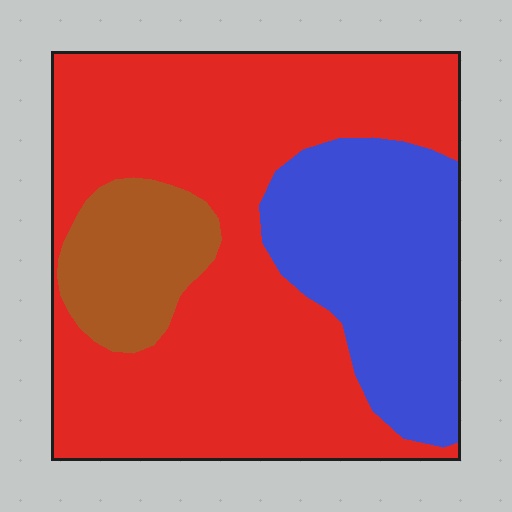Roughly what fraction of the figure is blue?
Blue covers roughly 25% of the figure.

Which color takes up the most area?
Red, at roughly 60%.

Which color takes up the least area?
Brown, at roughly 10%.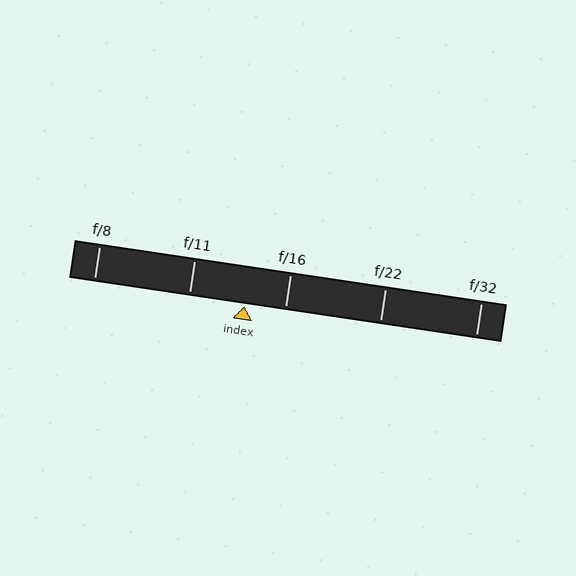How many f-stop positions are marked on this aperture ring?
There are 5 f-stop positions marked.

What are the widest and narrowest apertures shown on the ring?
The widest aperture shown is f/8 and the narrowest is f/32.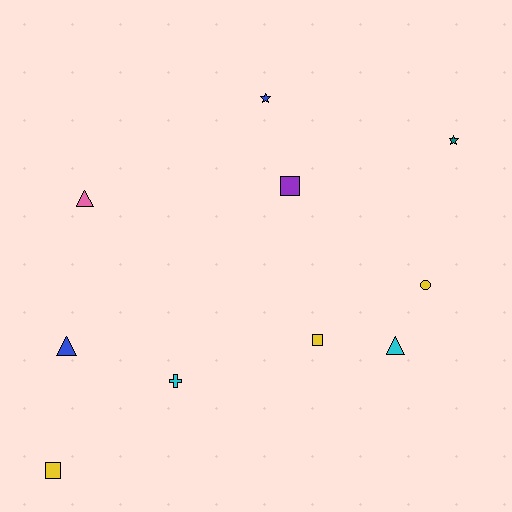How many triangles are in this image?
There are 3 triangles.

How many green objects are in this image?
There are no green objects.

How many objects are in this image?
There are 10 objects.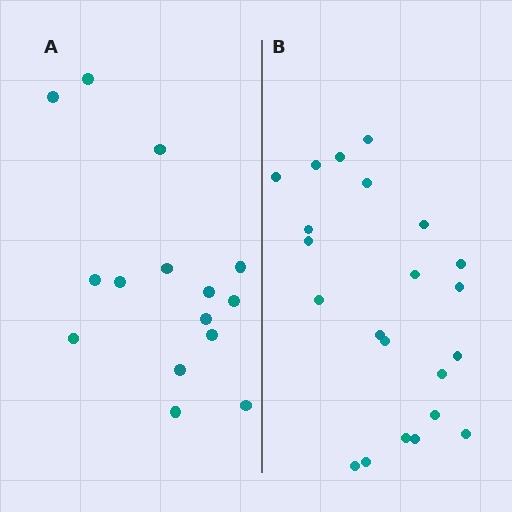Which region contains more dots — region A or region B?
Region B (the right region) has more dots.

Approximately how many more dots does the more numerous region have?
Region B has roughly 8 or so more dots than region A.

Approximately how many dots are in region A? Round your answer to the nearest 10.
About 20 dots. (The exact count is 15, which rounds to 20.)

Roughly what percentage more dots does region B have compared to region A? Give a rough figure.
About 45% more.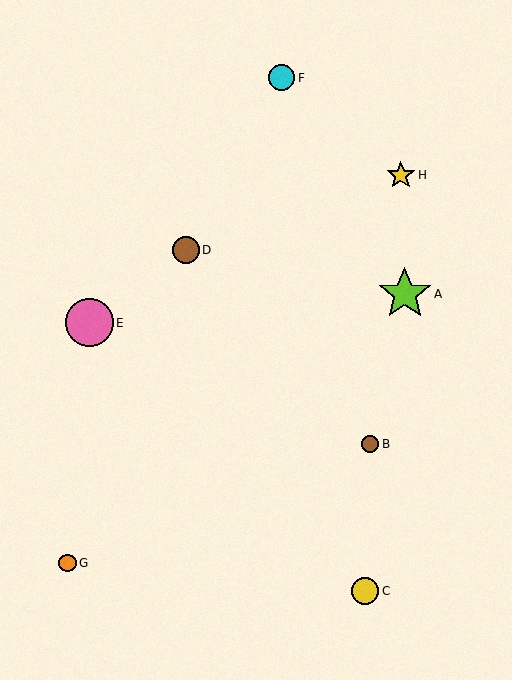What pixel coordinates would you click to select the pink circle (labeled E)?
Click at (89, 323) to select the pink circle E.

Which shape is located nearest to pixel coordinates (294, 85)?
The cyan circle (labeled F) at (281, 78) is nearest to that location.